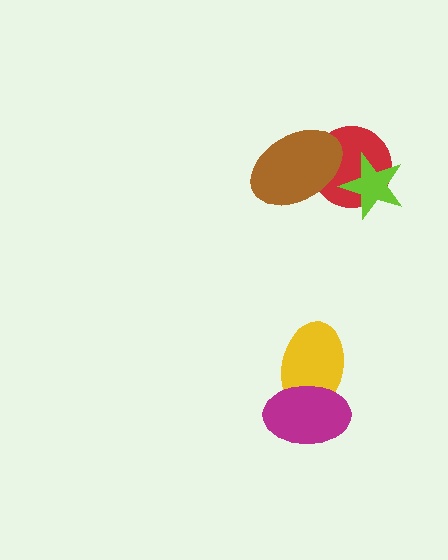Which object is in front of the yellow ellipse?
The magenta ellipse is in front of the yellow ellipse.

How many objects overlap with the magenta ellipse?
1 object overlaps with the magenta ellipse.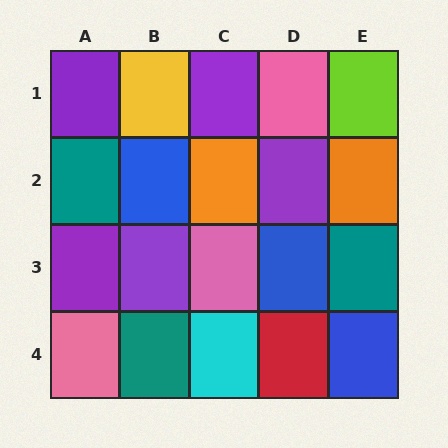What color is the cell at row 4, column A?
Pink.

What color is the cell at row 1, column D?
Pink.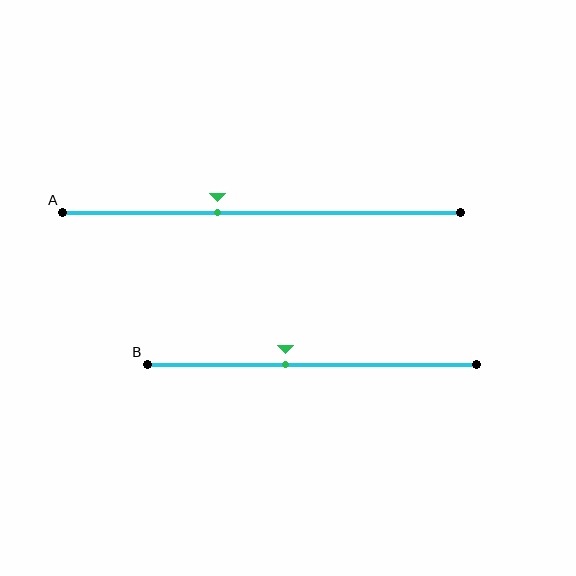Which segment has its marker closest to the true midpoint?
Segment B has its marker closest to the true midpoint.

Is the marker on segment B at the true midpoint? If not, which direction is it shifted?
No, the marker on segment B is shifted to the left by about 8% of the segment length.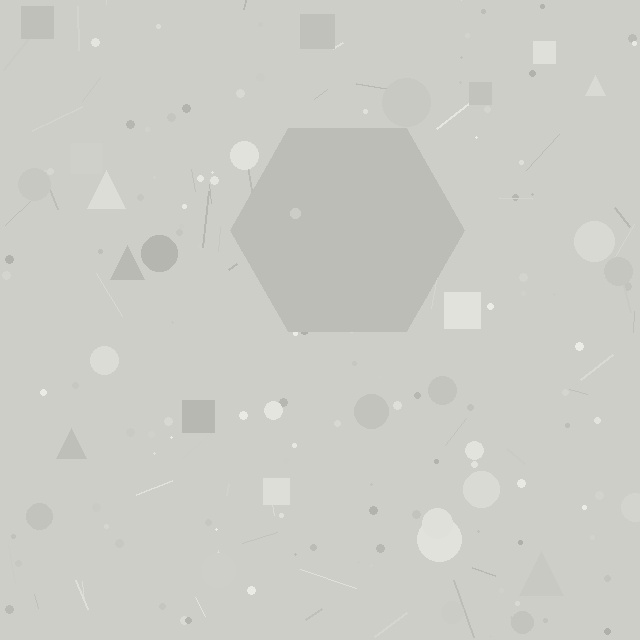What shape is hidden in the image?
A hexagon is hidden in the image.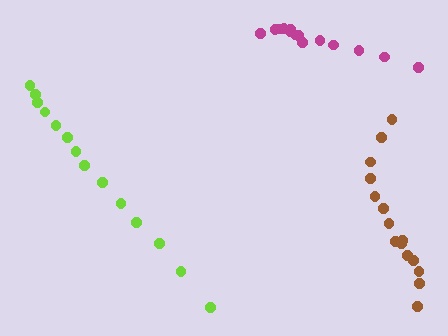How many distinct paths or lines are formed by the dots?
There are 3 distinct paths.